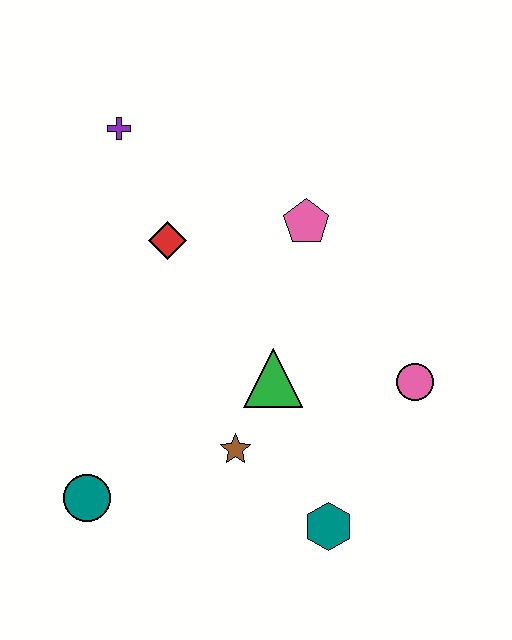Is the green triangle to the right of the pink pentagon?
No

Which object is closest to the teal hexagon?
The brown star is closest to the teal hexagon.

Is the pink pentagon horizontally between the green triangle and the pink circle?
Yes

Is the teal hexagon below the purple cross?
Yes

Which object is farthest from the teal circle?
The purple cross is farthest from the teal circle.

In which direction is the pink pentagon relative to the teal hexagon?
The pink pentagon is above the teal hexagon.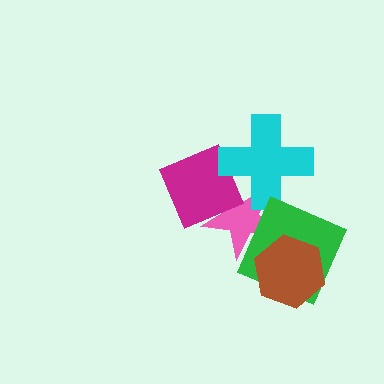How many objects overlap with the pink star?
3 objects overlap with the pink star.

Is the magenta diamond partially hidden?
Yes, it is partially covered by another shape.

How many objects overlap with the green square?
2 objects overlap with the green square.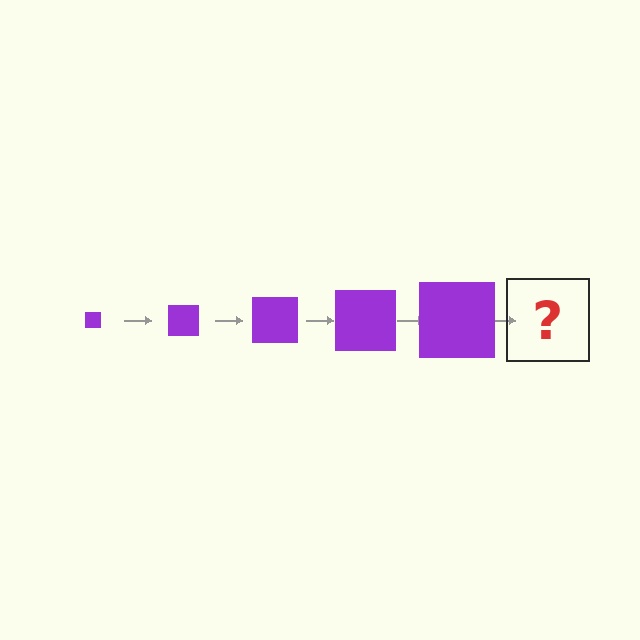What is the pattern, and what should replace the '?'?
The pattern is that the square gets progressively larger each step. The '?' should be a purple square, larger than the previous one.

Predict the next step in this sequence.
The next step is a purple square, larger than the previous one.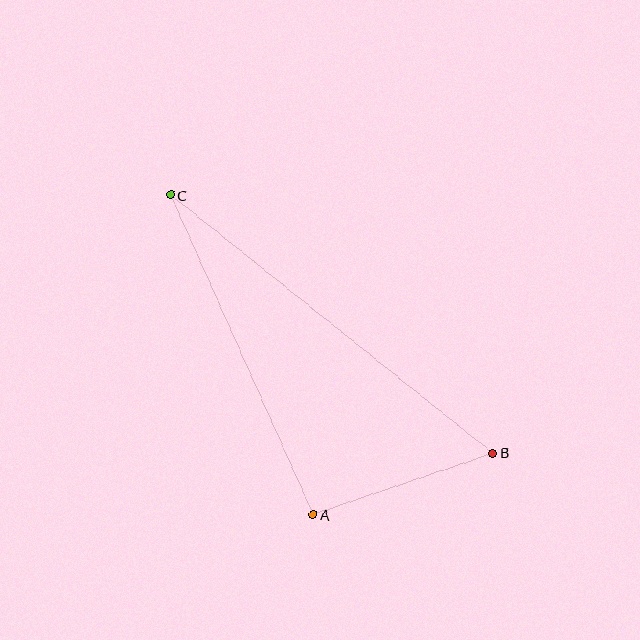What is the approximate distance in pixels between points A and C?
The distance between A and C is approximately 350 pixels.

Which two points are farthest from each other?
Points B and C are farthest from each other.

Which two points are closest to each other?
Points A and B are closest to each other.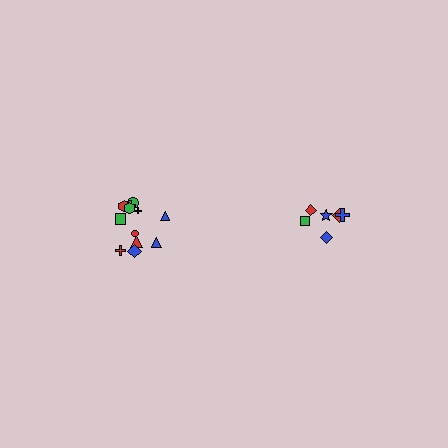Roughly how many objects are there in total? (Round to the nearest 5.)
Roughly 20 objects in total.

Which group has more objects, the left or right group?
The left group.